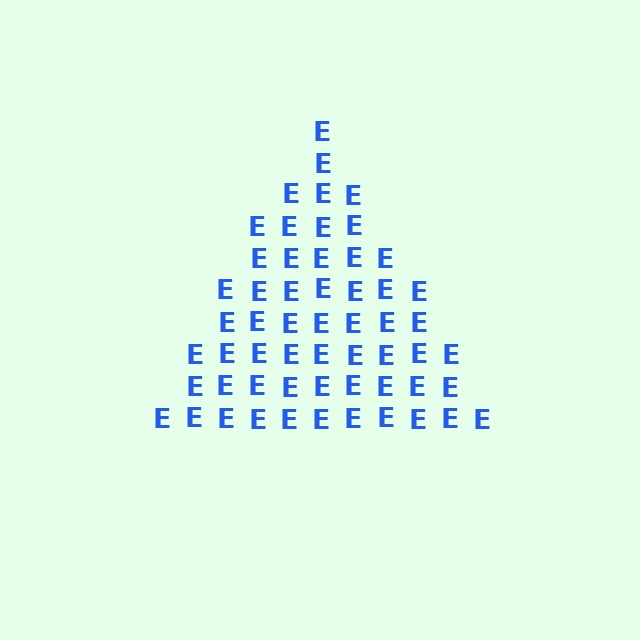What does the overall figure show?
The overall figure shows a triangle.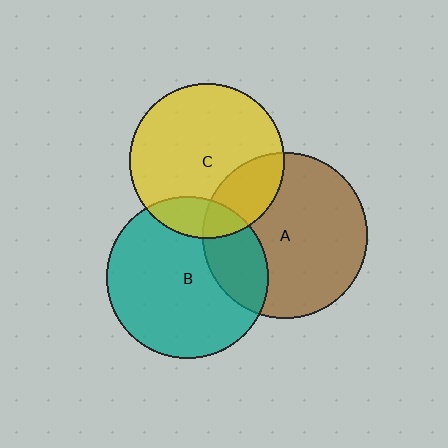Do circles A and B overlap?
Yes.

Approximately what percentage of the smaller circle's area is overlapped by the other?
Approximately 25%.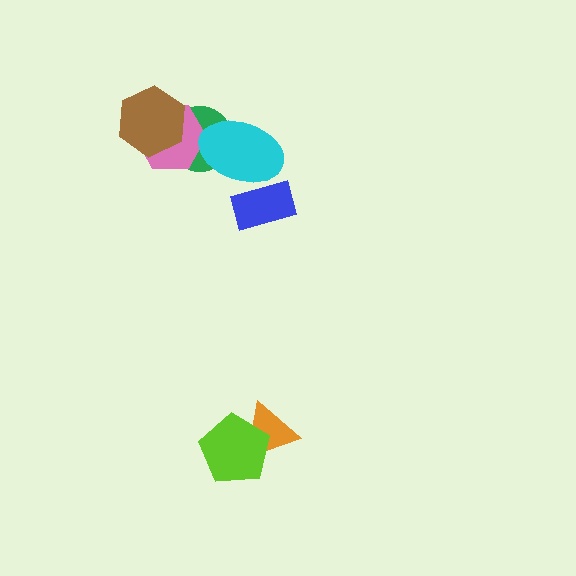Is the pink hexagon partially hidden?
Yes, it is partially covered by another shape.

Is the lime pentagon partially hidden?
No, no other shape covers it.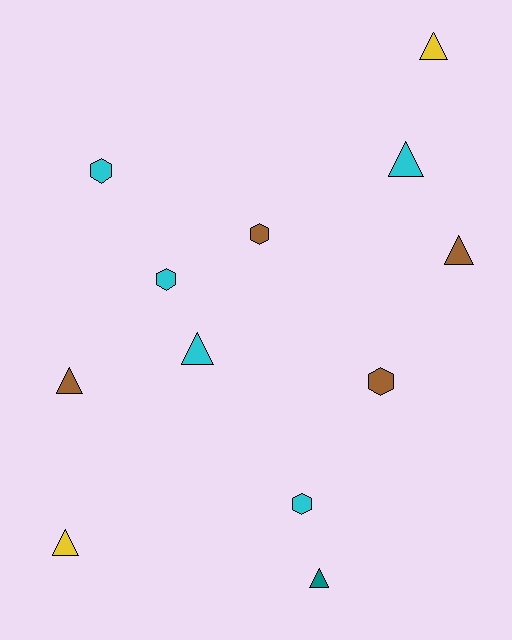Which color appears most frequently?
Cyan, with 5 objects.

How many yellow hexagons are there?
There are no yellow hexagons.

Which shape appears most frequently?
Triangle, with 7 objects.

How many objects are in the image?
There are 12 objects.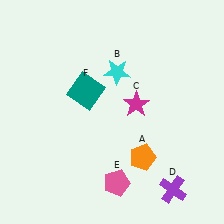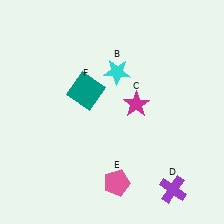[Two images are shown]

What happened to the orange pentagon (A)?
The orange pentagon (A) was removed in Image 2. It was in the bottom-right area of Image 1.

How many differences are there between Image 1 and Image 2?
There is 1 difference between the two images.